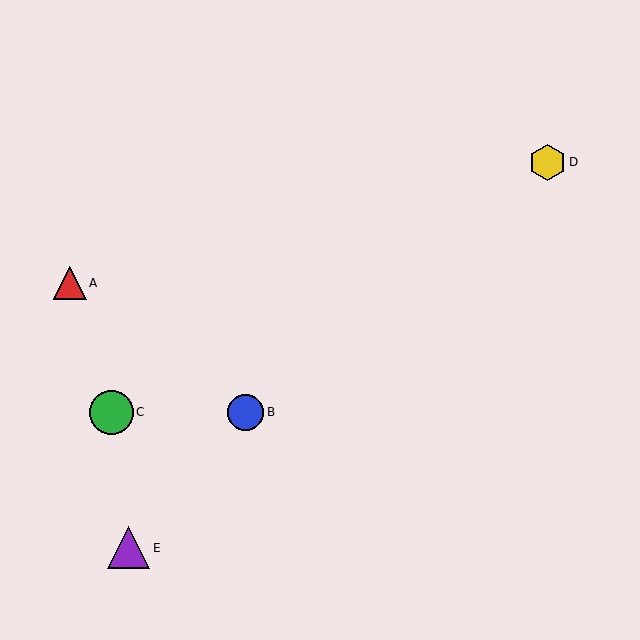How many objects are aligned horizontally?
2 objects (B, C) are aligned horizontally.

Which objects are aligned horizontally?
Objects B, C are aligned horizontally.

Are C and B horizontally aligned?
Yes, both are at y≈412.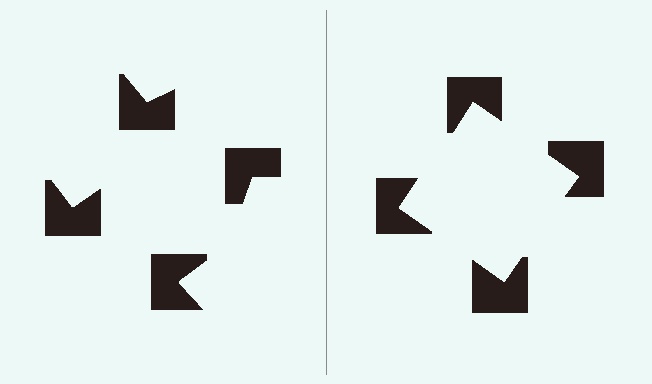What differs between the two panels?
The notched squares are positioned identically on both sides; only the wedge orientations differ. On the right they align to a square; on the left they are misaligned.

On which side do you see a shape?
An illusory square appears on the right side. On the left side the wedge cuts are rotated, so no coherent shape forms.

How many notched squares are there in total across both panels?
8 — 4 on each side.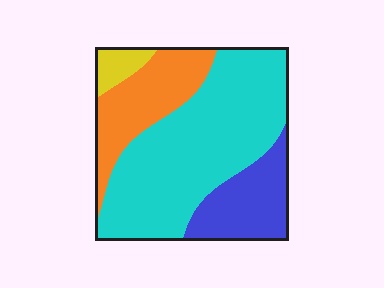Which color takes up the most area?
Cyan, at roughly 55%.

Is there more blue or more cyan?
Cyan.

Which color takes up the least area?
Yellow, at roughly 5%.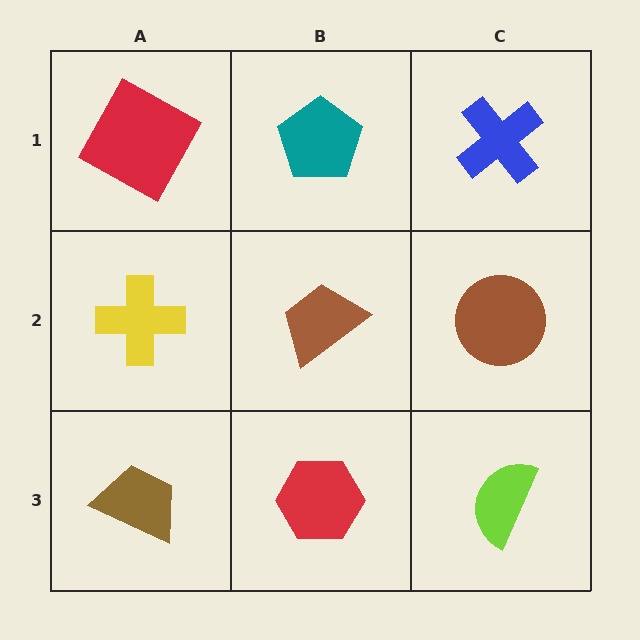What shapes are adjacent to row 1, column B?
A brown trapezoid (row 2, column B), a red square (row 1, column A), a blue cross (row 1, column C).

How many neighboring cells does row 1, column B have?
3.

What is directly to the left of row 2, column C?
A brown trapezoid.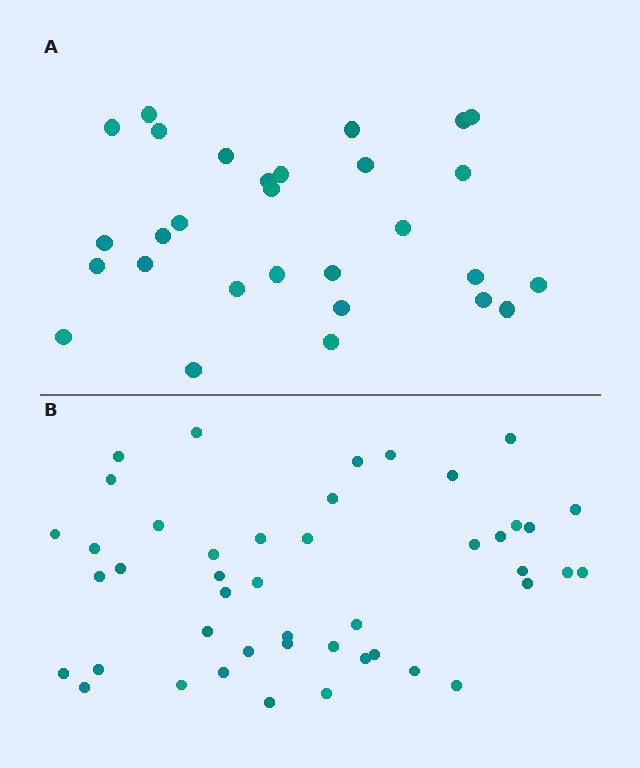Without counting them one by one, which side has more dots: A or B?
Region B (the bottom region) has more dots.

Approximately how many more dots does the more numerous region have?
Region B has approximately 15 more dots than region A.